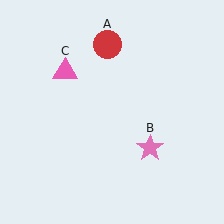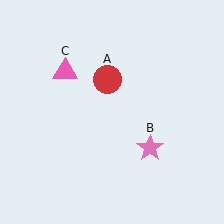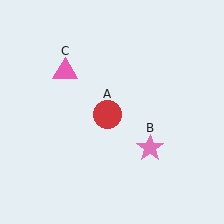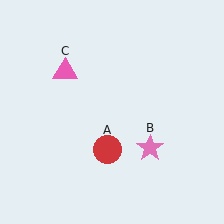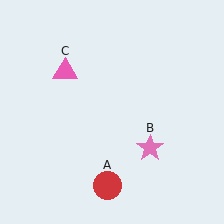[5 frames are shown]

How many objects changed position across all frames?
1 object changed position: red circle (object A).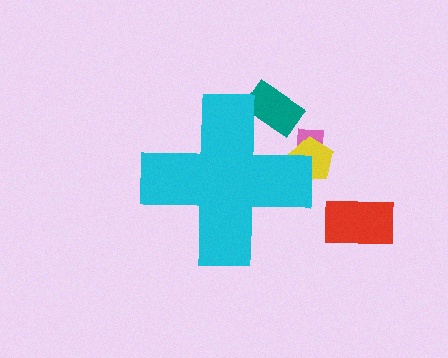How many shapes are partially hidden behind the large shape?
3 shapes are partially hidden.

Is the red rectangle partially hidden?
No, the red rectangle is fully visible.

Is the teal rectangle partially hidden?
Yes, the teal rectangle is partially hidden behind the cyan cross.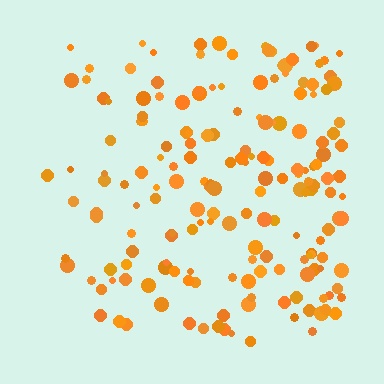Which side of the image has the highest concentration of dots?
The right.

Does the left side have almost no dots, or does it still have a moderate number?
Still a moderate number, just noticeably fewer than the right.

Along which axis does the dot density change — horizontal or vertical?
Horizontal.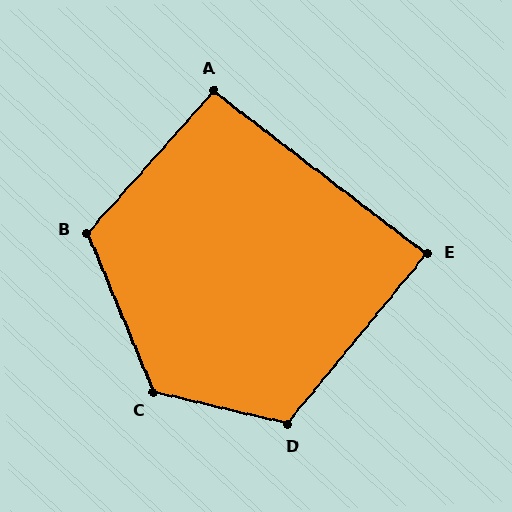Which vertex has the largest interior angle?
C, at approximately 126 degrees.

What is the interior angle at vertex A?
Approximately 94 degrees (approximately right).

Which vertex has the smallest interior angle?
E, at approximately 88 degrees.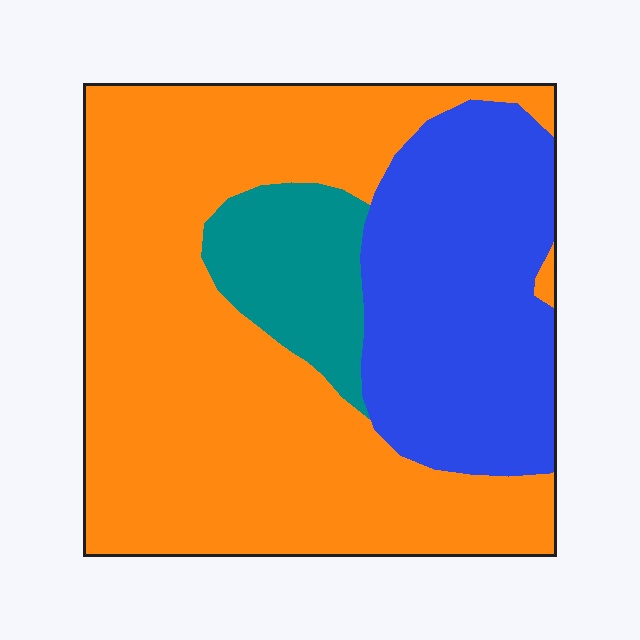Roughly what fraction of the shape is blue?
Blue covers 29% of the shape.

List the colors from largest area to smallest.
From largest to smallest: orange, blue, teal.